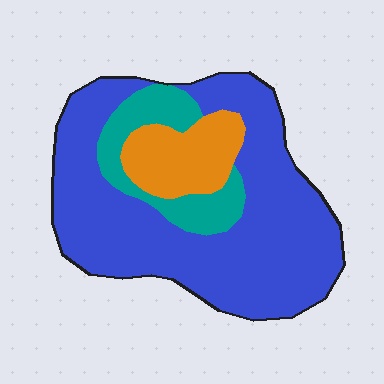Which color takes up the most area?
Blue, at roughly 70%.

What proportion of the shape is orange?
Orange covers around 15% of the shape.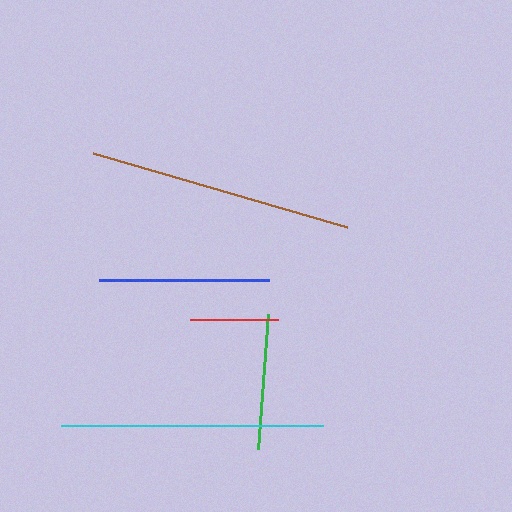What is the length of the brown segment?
The brown segment is approximately 265 pixels long.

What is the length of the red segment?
The red segment is approximately 88 pixels long.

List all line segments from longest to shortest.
From longest to shortest: brown, cyan, blue, green, red.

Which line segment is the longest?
The brown line is the longest at approximately 265 pixels.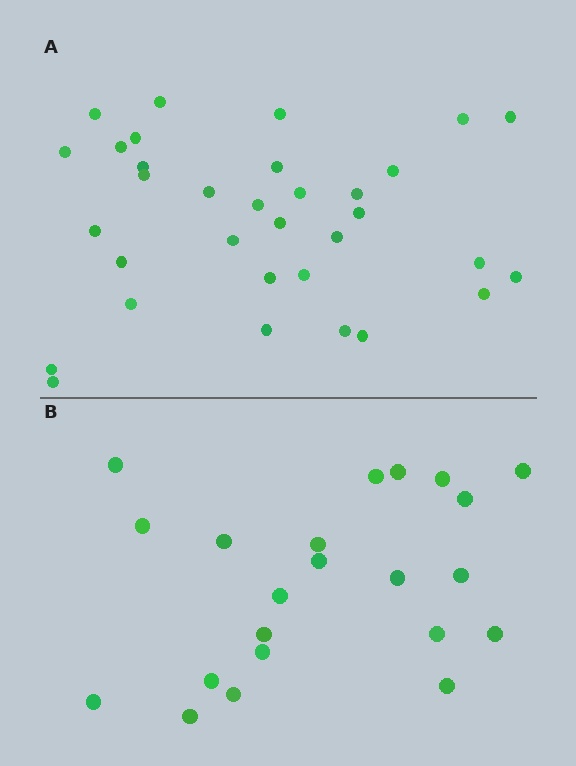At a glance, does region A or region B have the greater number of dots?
Region A (the top region) has more dots.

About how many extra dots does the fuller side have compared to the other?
Region A has roughly 12 or so more dots than region B.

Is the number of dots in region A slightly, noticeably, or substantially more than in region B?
Region A has substantially more. The ratio is roughly 1.5 to 1.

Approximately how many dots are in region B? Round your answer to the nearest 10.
About 20 dots. (The exact count is 22, which rounds to 20.)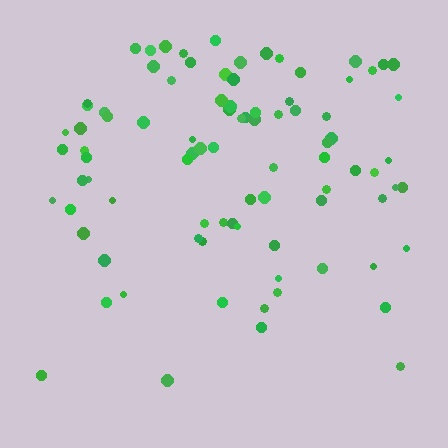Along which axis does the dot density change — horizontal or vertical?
Vertical.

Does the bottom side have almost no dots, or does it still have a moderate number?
Still a moderate number, just noticeably fewer than the top.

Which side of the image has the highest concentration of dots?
The top.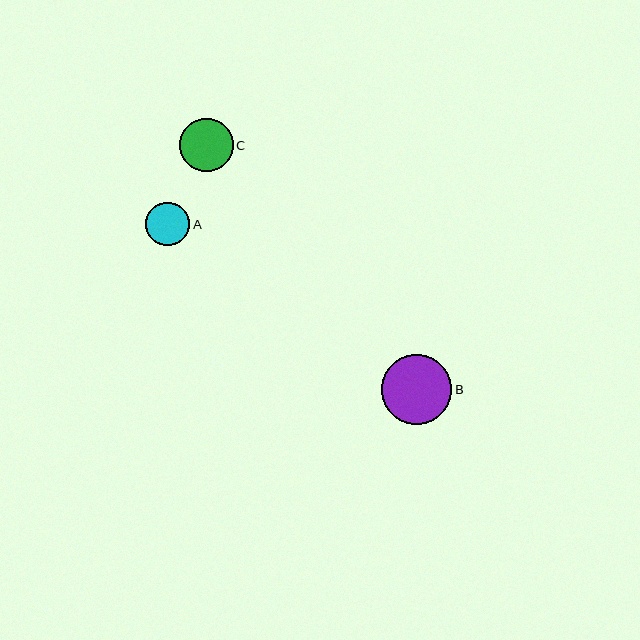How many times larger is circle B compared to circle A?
Circle B is approximately 1.6 times the size of circle A.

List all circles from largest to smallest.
From largest to smallest: B, C, A.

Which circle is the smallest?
Circle A is the smallest with a size of approximately 44 pixels.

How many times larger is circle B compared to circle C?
Circle B is approximately 1.3 times the size of circle C.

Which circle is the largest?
Circle B is the largest with a size of approximately 70 pixels.